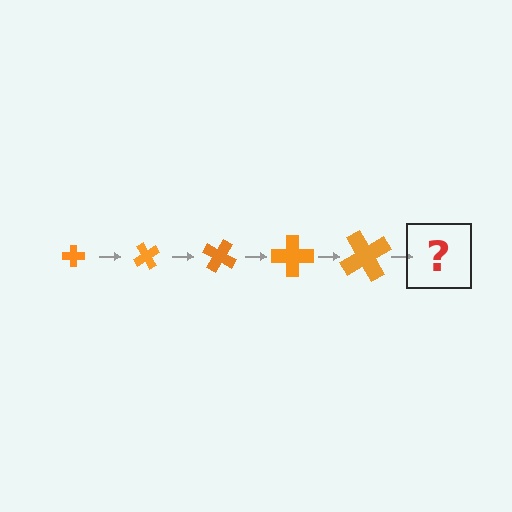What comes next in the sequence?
The next element should be a cross, larger than the previous one and rotated 300 degrees from the start.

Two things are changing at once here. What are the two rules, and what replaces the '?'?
The two rules are that the cross grows larger each step and it rotates 60 degrees each step. The '?' should be a cross, larger than the previous one and rotated 300 degrees from the start.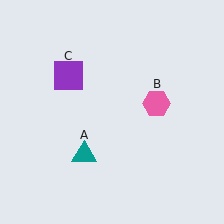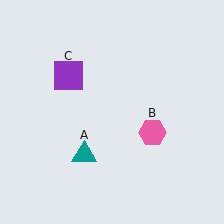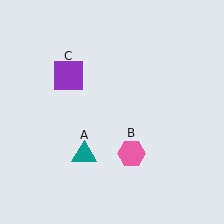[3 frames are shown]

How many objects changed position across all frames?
1 object changed position: pink hexagon (object B).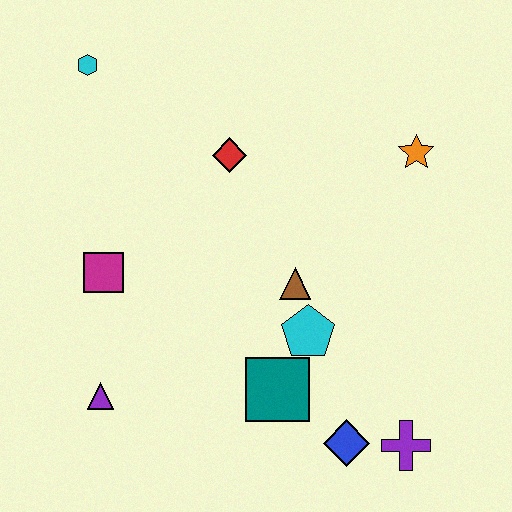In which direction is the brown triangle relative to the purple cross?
The brown triangle is above the purple cross.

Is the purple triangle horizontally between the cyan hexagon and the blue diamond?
Yes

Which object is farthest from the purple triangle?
The orange star is farthest from the purple triangle.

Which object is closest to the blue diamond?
The purple cross is closest to the blue diamond.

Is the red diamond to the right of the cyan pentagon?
No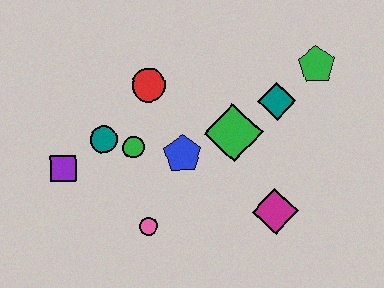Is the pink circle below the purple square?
Yes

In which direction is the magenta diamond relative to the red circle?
The magenta diamond is below the red circle.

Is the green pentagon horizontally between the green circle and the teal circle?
No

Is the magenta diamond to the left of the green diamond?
No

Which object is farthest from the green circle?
The green pentagon is farthest from the green circle.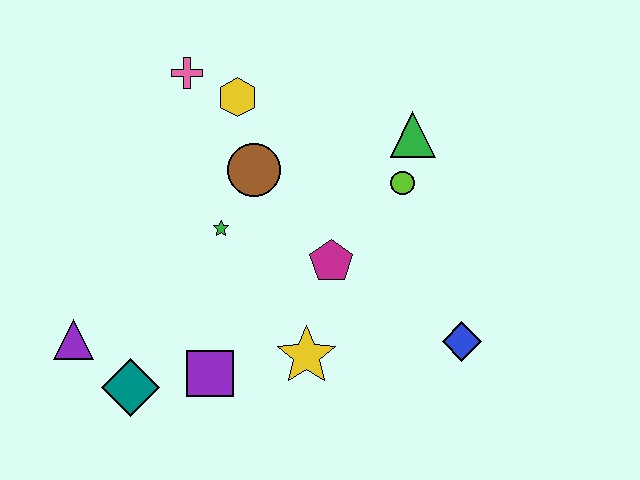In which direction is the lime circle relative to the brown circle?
The lime circle is to the right of the brown circle.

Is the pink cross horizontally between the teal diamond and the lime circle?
Yes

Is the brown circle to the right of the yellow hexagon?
Yes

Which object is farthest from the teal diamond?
The green triangle is farthest from the teal diamond.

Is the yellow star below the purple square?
No